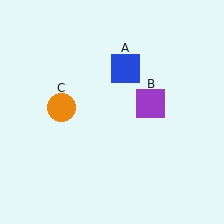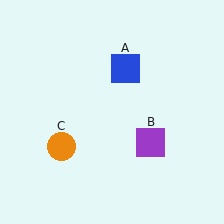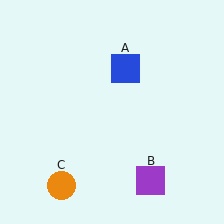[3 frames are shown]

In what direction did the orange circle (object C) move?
The orange circle (object C) moved down.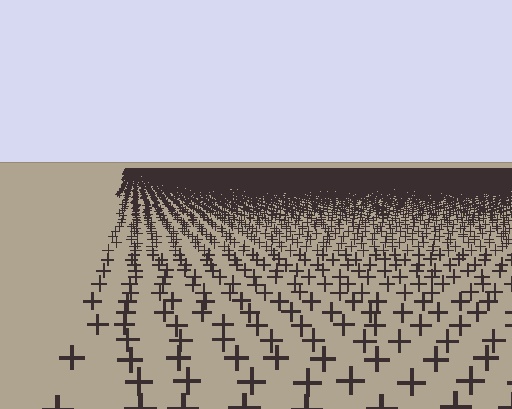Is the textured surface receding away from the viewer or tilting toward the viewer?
The surface is receding away from the viewer. Texture elements get smaller and denser toward the top.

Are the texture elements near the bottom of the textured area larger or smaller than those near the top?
Larger. Near the bottom, elements are closer to the viewer and appear at a bigger on-screen size.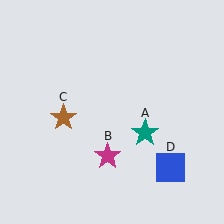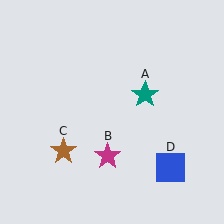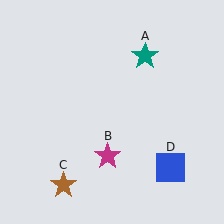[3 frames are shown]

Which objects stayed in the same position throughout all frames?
Magenta star (object B) and blue square (object D) remained stationary.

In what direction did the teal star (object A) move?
The teal star (object A) moved up.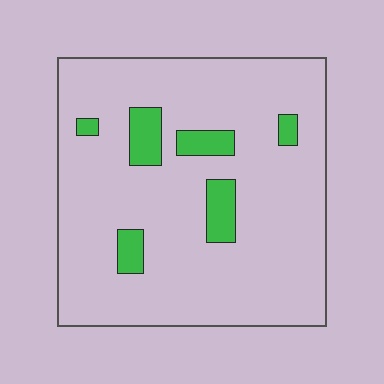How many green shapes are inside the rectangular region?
6.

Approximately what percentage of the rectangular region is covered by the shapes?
Approximately 10%.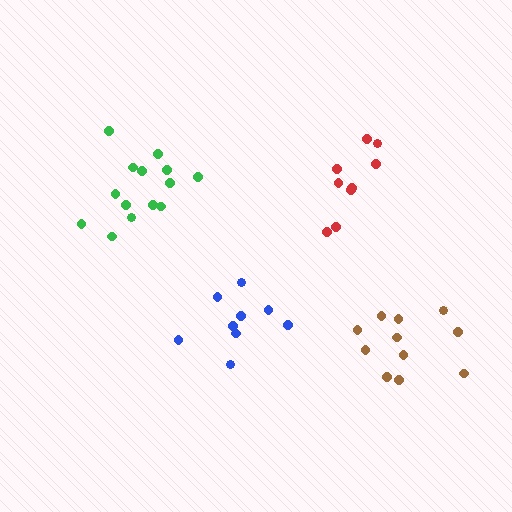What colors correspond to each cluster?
The clusters are colored: blue, brown, green, red.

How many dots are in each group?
Group 1: 9 dots, Group 2: 11 dots, Group 3: 14 dots, Group 4: 9 dots (43 total).